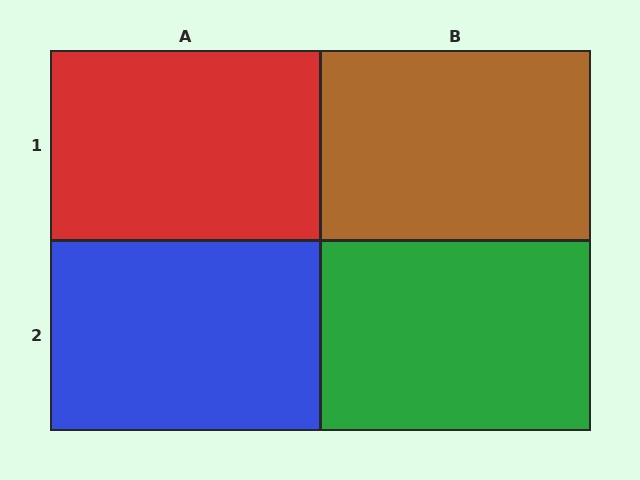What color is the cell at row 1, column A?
Red.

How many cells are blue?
1 cell is blue.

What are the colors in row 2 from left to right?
Blue, green.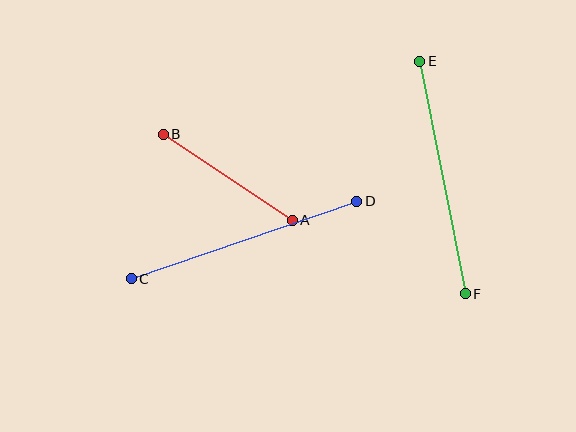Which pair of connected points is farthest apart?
Points C and D are farthest apart.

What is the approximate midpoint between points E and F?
The midpoint is at approximately (442, 177) pixels.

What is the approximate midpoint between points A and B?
The midpoint is at approximately (228, 177) pixels.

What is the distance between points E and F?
The distance is approximately 237 pixels.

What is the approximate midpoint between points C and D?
The midpoint is at approximately (244, 240) pixels.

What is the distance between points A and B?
The distance is approximately 155 pixels.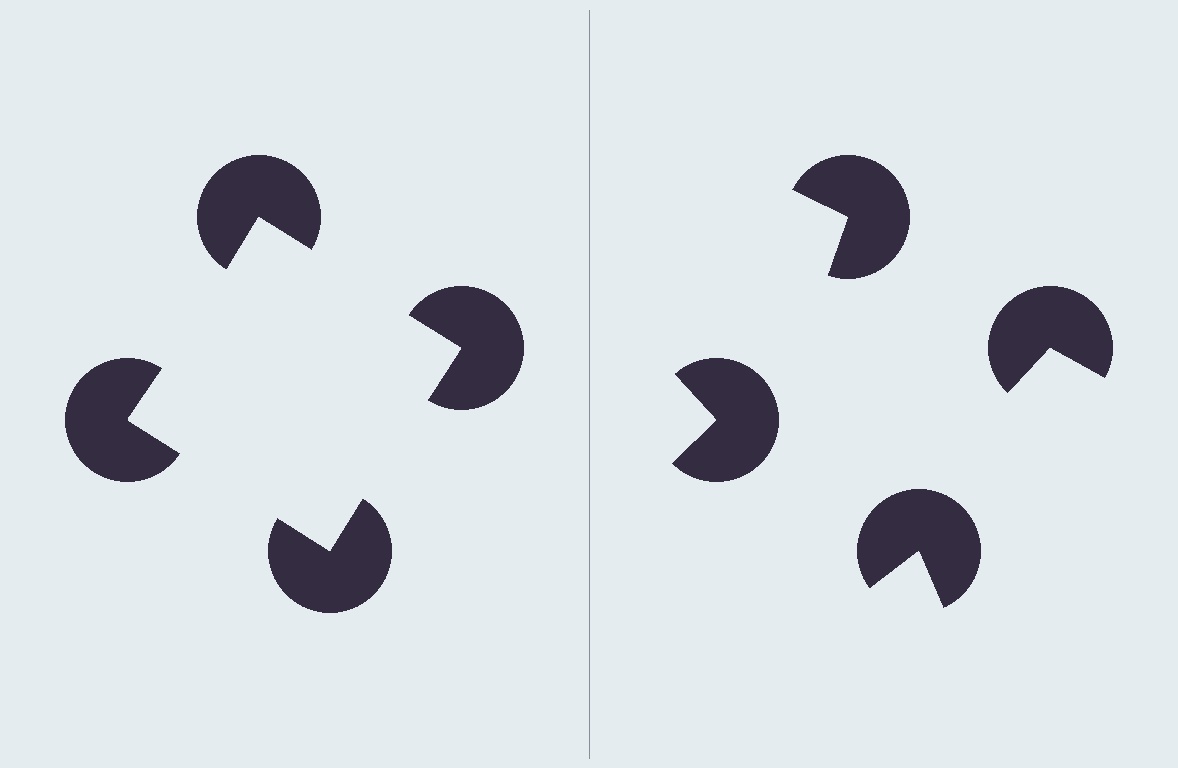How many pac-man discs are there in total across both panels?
8 — 4 on each side.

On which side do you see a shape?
An illusory square appears on the left side. On the right side the wedge cuts are rotated, so no coherent shape forms.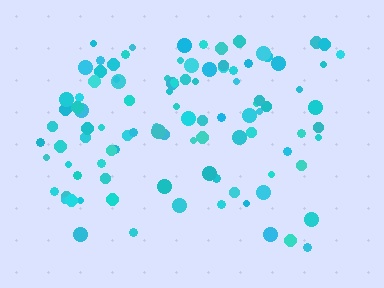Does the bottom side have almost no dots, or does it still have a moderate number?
Still a moderate number, just noticeably fewer than the top.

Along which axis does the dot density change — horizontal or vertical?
Vertical.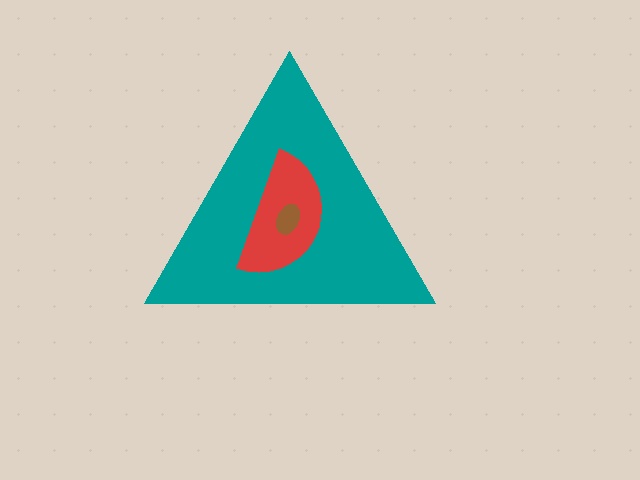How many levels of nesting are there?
3.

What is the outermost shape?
The teal triangle.